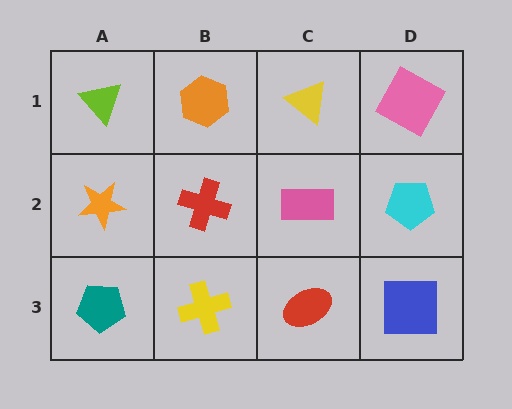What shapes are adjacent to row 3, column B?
A red cross (row 2, column B), a teal pentagon (row 3, column A), a red ellipse (row 3, column C).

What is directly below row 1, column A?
An orange star.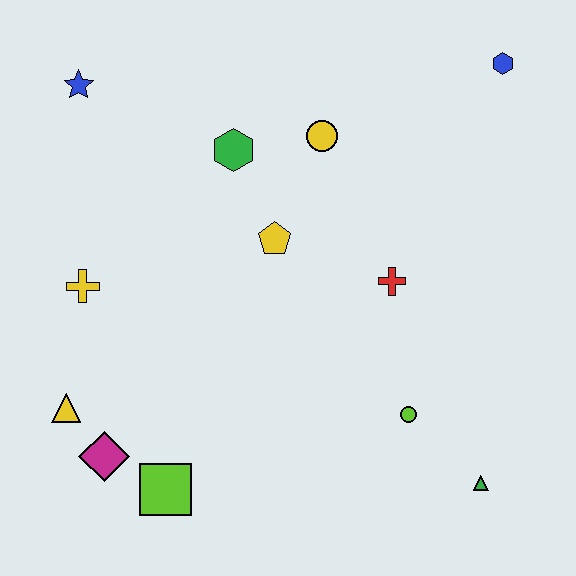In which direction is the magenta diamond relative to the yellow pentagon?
The magenta diamond is below the yellow pentagon.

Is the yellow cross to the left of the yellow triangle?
No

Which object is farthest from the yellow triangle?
The blue hexagon is farthest from the yellow triangle.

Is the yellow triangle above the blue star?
No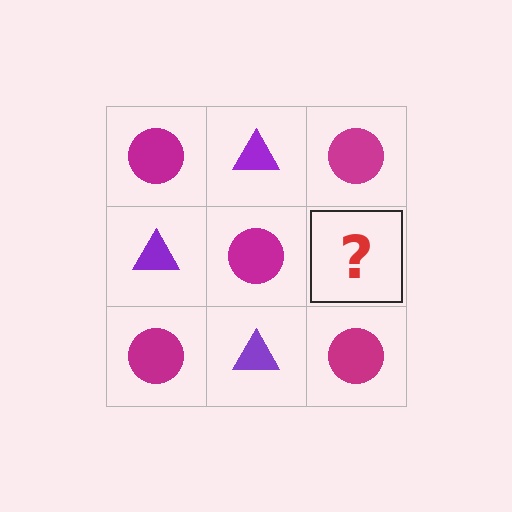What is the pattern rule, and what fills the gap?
The rule is that it alternates magenta circle and purple triangle in a checkerboard pattern. The gap should be filled with a purple triangle.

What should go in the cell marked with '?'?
The missing cell should contain a purple triangle.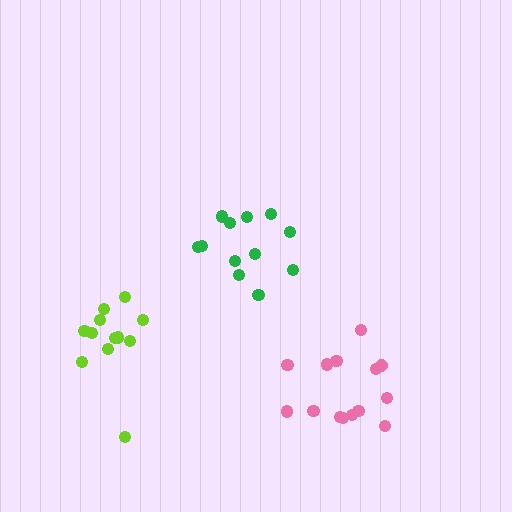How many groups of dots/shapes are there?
There are 3 groups.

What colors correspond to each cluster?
The clusters are colored: lime, green, pink.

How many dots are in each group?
Group 1: 12 dots, Group 2: 12 dots, Group 3: 14 dots (38 total).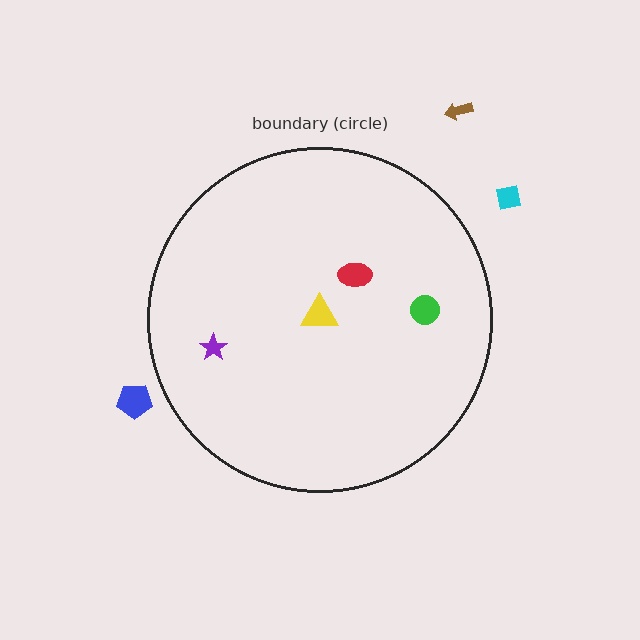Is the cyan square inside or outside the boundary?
Outside.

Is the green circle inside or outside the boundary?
Inside.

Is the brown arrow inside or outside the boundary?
Outside.